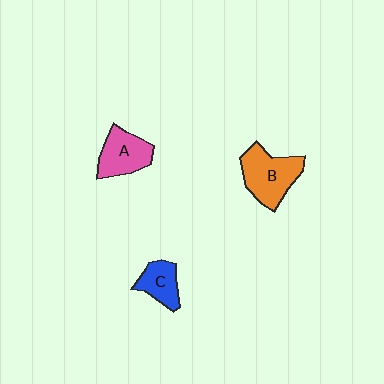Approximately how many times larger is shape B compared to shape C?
Approximately 1.7 times.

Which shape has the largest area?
Shape B (orange).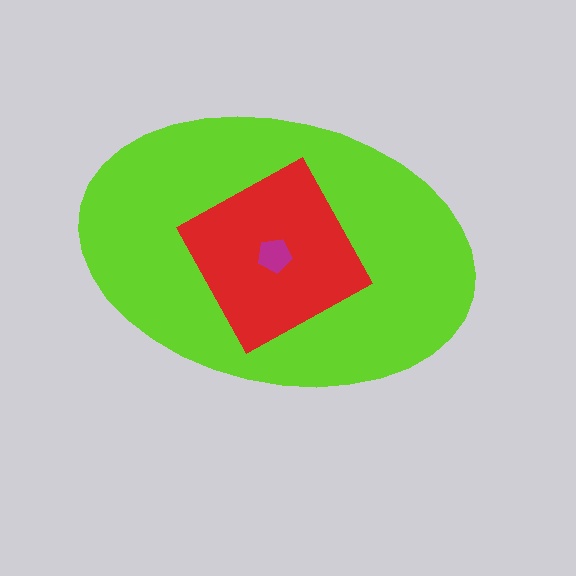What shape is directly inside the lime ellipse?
The red square.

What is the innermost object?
The magenta pentagon.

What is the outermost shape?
The lime ellipse.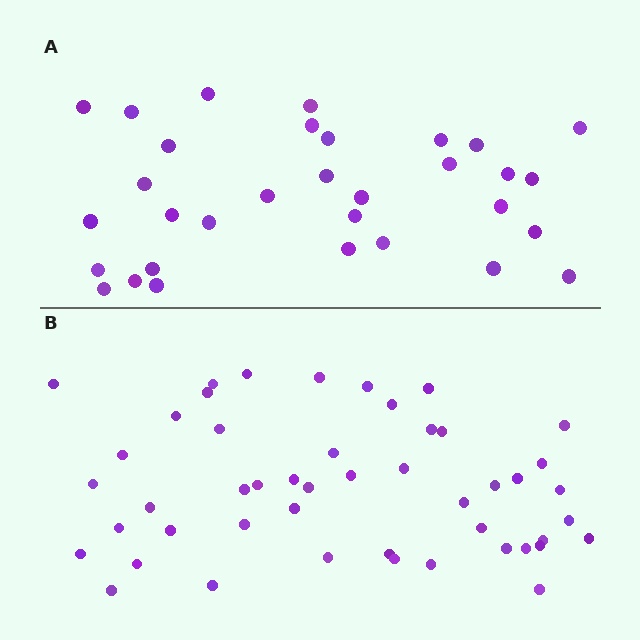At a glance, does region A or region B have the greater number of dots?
Region B (the bottom region) has more dots.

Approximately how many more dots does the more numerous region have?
Region B has approximately 15 more dots than region A.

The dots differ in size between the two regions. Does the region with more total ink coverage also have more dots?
No. Region A has more total ink coverage because its dots are larger, but region B actually contains more individual dots. Total area can be misleading — the number of items is what matters here.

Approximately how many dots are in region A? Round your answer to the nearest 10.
About 30 dots. (The exact count is 32, which rounds to 30.)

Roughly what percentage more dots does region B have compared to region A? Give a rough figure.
About 50% more.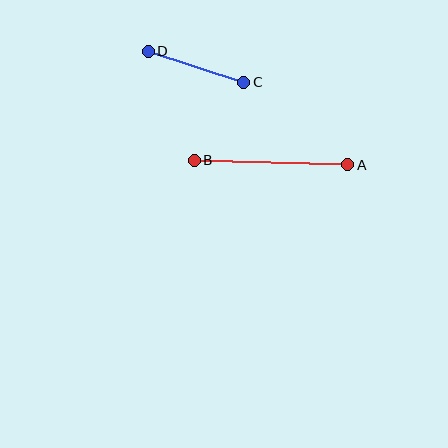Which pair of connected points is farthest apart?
Points A and B are farthest apart.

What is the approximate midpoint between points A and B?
The midpoint is at approximately (271, 162) pixels.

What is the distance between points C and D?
The distance is approximately 100 pixels.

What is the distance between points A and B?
The distance is approximately 154 pixels.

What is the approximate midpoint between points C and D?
The midpoint is at approximately (196, 67) pixels.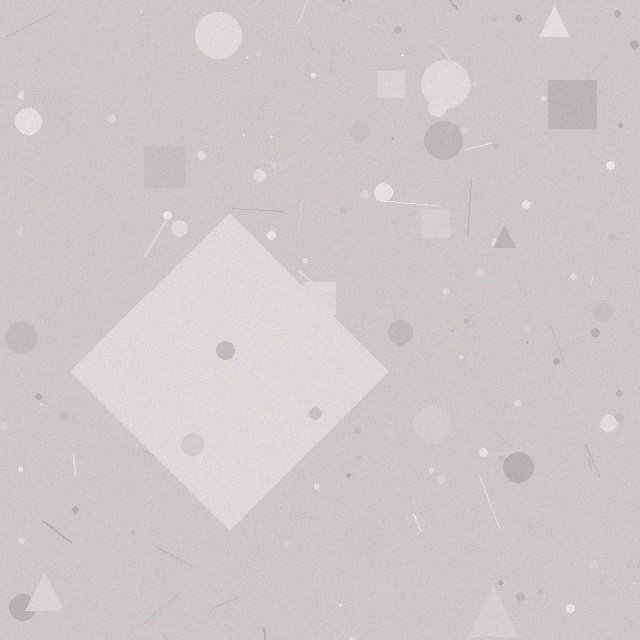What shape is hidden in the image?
A diamond is hidden in the image.